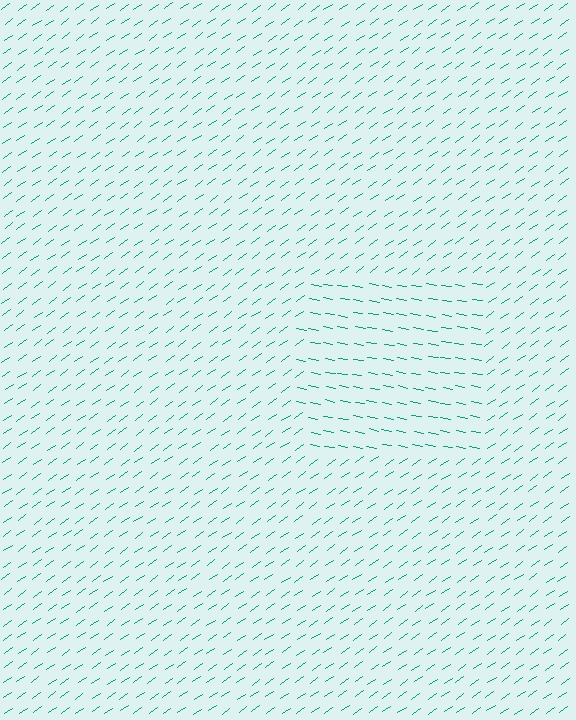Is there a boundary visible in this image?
Yes, there is a texture boundary formed by a change in line orientation.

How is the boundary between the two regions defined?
The boundary is defined purely by a change in line orientation (approximately 45 degrees difference). All lines are the same color and thickness.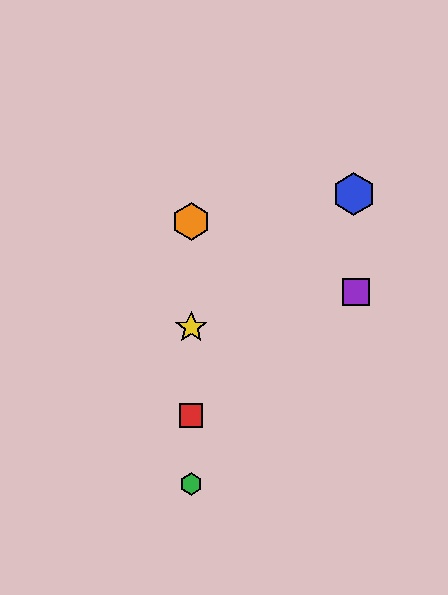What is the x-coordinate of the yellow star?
The yellow star is at x≈191.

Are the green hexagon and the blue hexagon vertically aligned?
No, the green hexagon is at x≈191 and the blue hexagon is at x≈354.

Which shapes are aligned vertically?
The red square, the green hexagon, the yellow star, the orange hexagon are aligned vertically.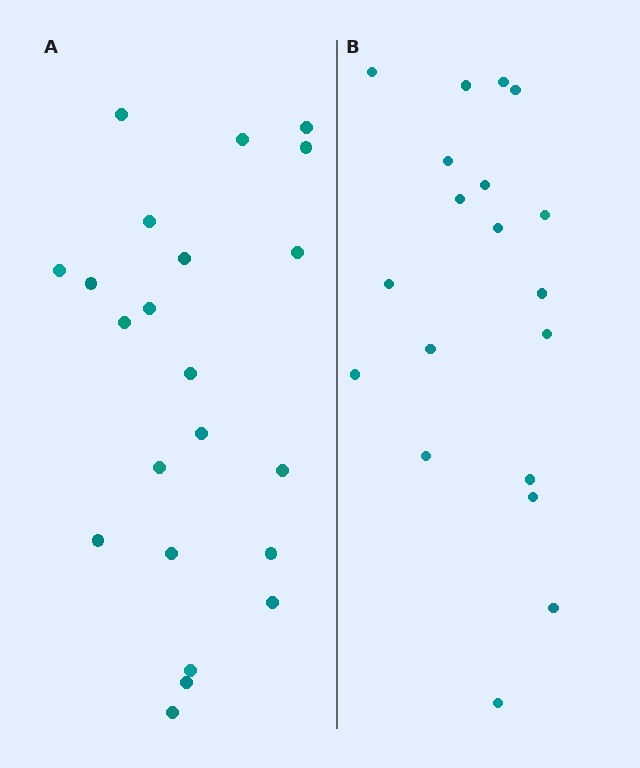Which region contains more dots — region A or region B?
Region A (the left region) has more dots.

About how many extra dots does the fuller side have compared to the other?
Region A has just a few more — roughly 2 or 3 more dots than region B.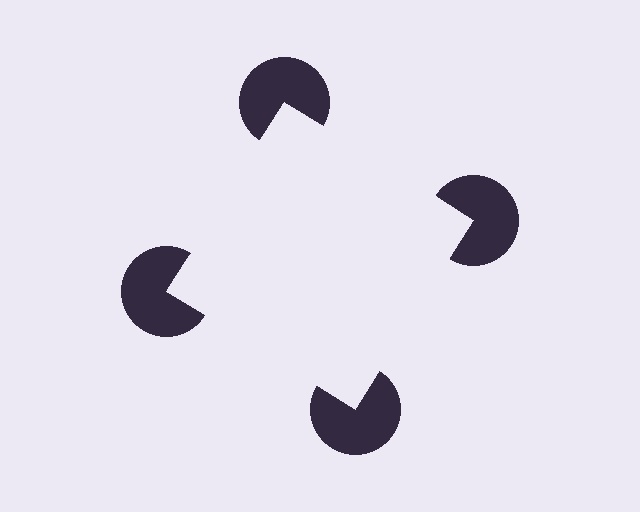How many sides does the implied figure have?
4 sides.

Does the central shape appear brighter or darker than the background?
It typically appears slightly brighter than the background, even though no actual brightness change is drawn.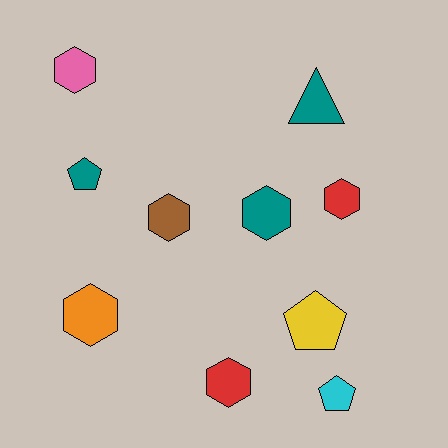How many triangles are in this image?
There is 1 triangle.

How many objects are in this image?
There are 10 objects.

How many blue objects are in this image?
There are no blue objects.